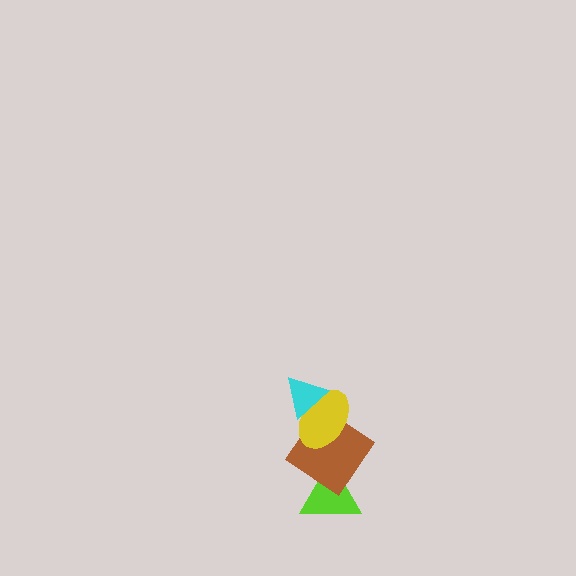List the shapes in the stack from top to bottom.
From top to bottom: the cyan triangle, the yellow ellipse, the brown diamond, the lime triangle.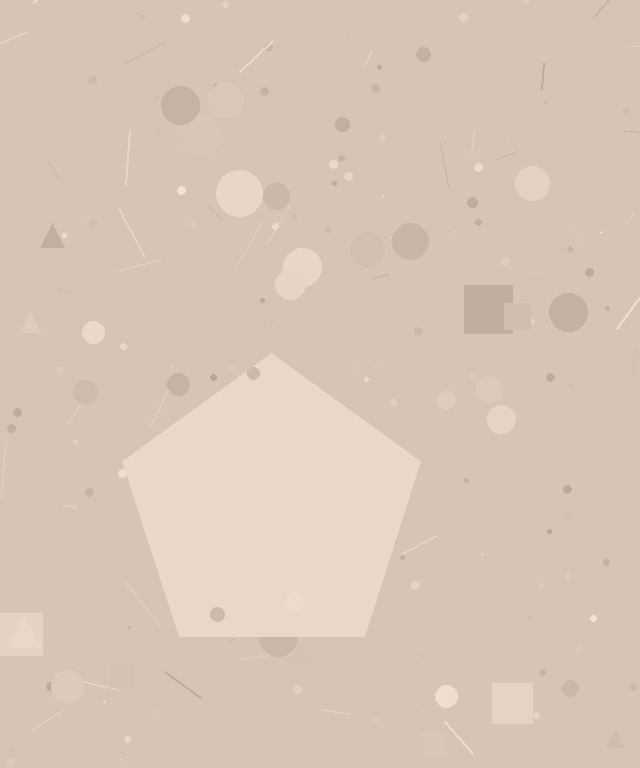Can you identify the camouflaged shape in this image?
The camouflaged shape is a pentagon.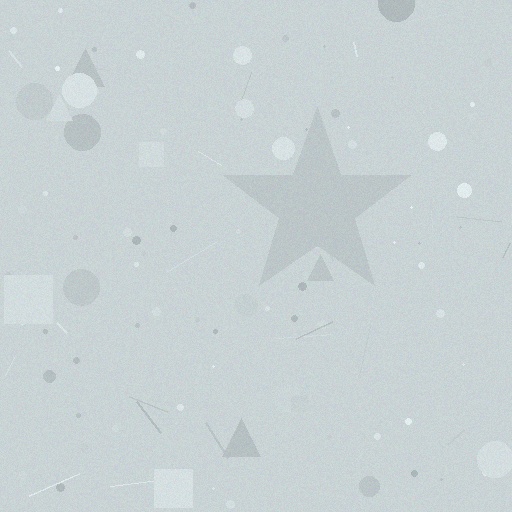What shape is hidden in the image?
A star is hidden in the image.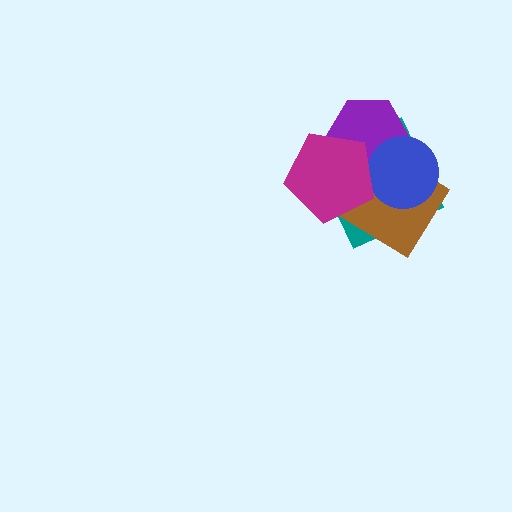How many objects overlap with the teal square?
4 objects overlap with the teal square.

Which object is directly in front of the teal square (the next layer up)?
The brown diamond is directly in front of the teal square.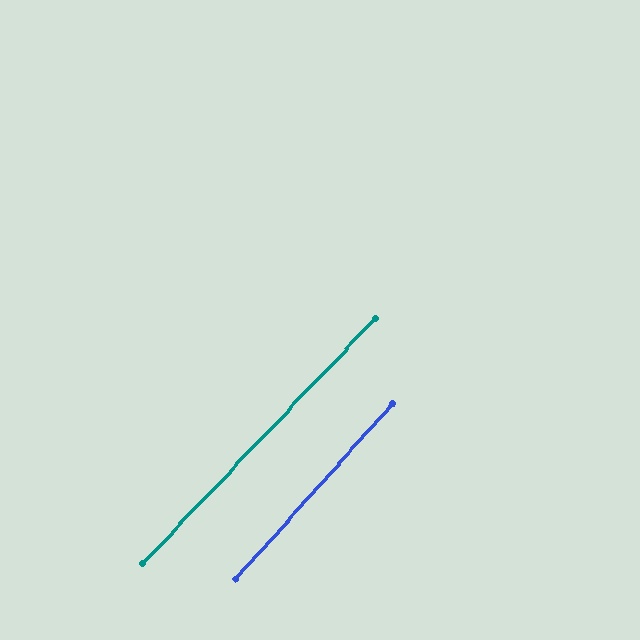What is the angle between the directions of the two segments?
Approximately 2 degrees.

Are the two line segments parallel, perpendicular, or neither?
Parallel — their directions differ by only 1.7°.